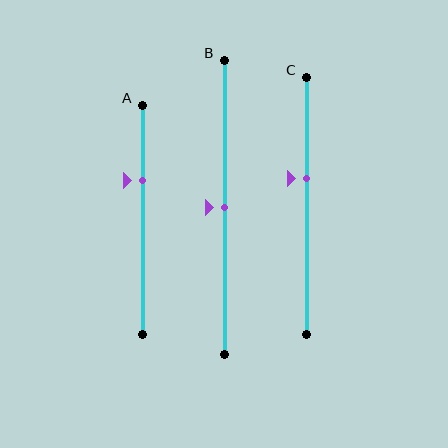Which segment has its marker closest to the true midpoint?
Segment B has its marker closest to the true midpoint.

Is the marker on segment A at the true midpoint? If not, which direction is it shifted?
No, the marker on segment A is shifted upward by about 17% of the segment length.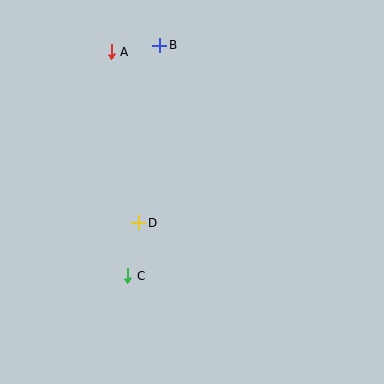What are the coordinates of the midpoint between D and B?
The midpoint between D and B is at (149, 134).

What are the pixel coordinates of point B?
Point B is at (160, 45).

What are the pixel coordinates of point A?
Point A is at (111, 52).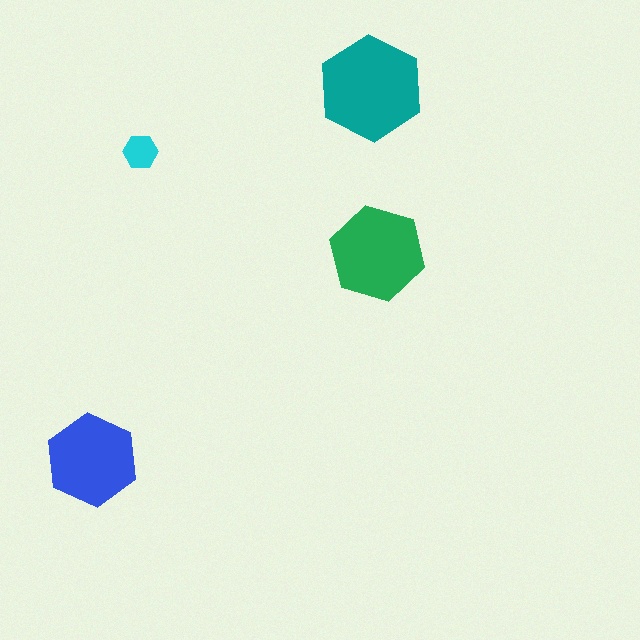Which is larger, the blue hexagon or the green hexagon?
The green one.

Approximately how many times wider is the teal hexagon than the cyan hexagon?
About 3 times wider.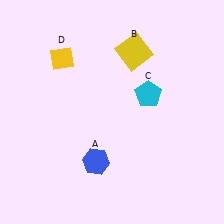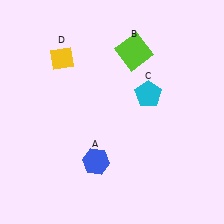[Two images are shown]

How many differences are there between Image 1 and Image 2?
There is 1 difference between the two images.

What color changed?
The square (B) changed from yellow in Image 1 to lime in Image 2.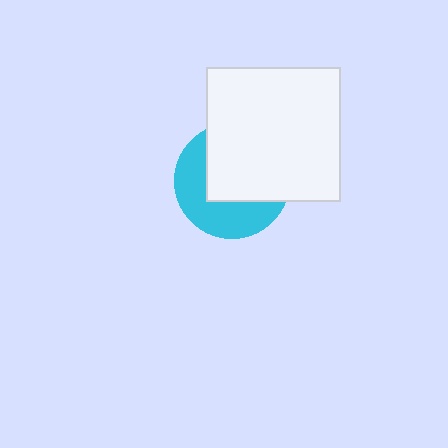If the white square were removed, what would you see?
You would see the complete cyan circle.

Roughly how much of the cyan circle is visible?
A small part of it is visible (roughly 45%).